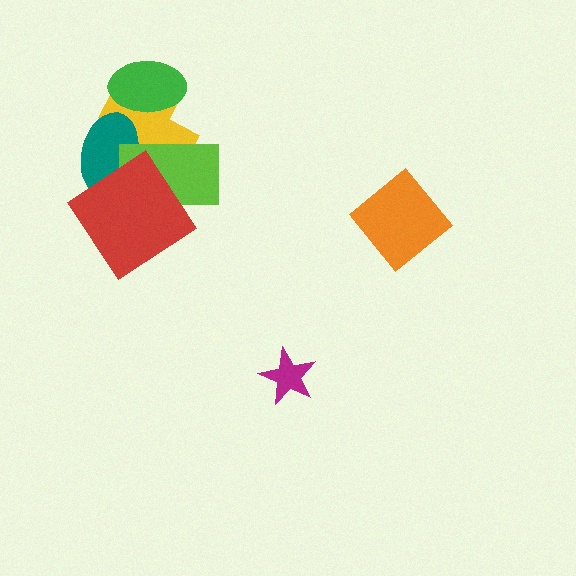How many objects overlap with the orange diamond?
0 objects overlap with the orange diamond.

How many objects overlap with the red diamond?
2 objects overlap with the red diamond.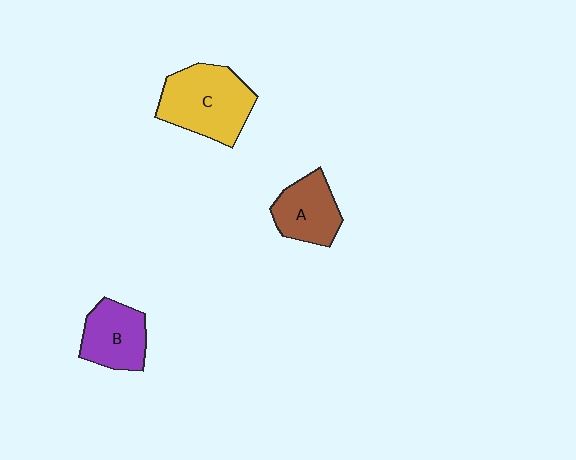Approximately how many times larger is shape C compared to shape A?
Approximately 1.5 times.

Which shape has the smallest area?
Shape A (brown).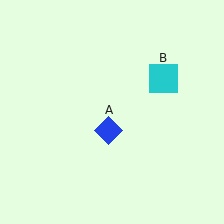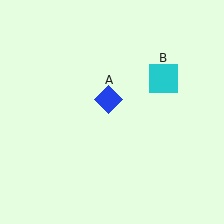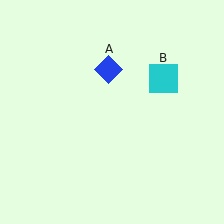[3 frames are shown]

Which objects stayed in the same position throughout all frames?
Cyan square (object B) remained stationary.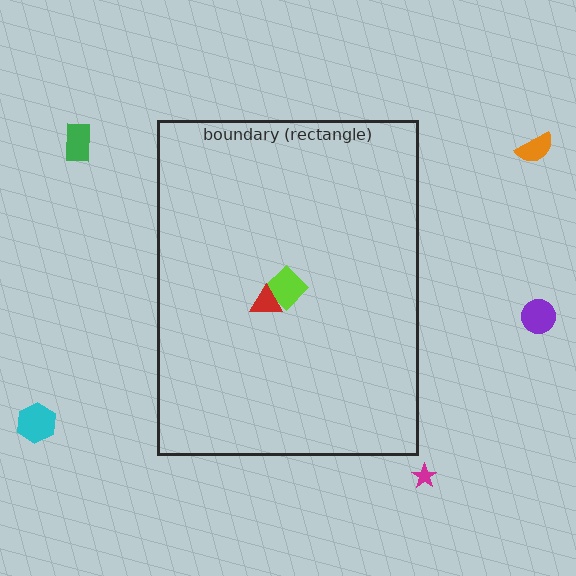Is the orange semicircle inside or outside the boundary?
Outside.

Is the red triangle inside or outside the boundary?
Inside.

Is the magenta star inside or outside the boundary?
Outside.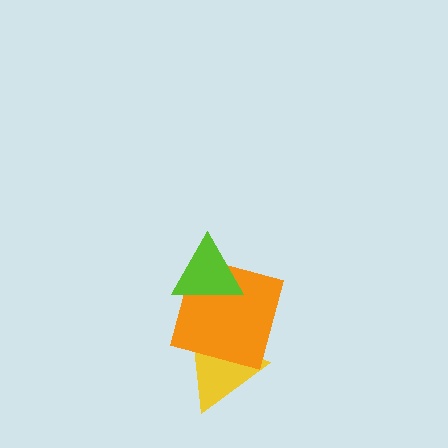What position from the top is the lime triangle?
The lime triangle is 1st from the top.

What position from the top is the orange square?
The orange square is 2nd from the top.